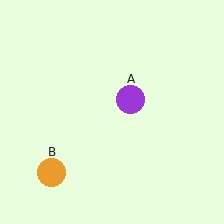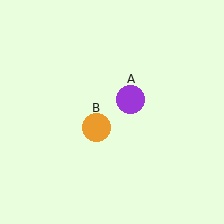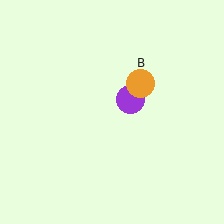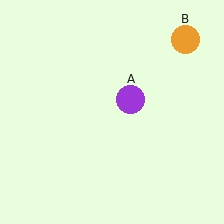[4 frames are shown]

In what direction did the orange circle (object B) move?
The orange circle (object B) moved up and to the right.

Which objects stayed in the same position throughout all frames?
Purple circle (object A) remained stationary.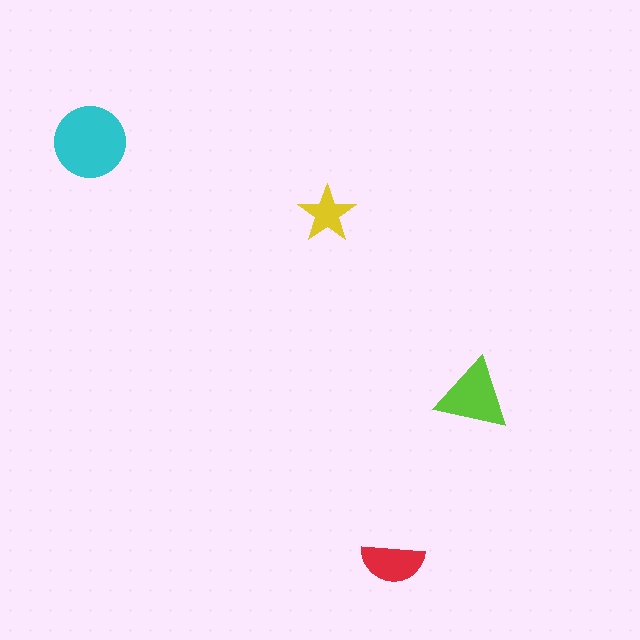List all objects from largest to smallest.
The cyan circle, the lime triangle, the red semicircle, the yellow star.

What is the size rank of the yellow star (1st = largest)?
4th.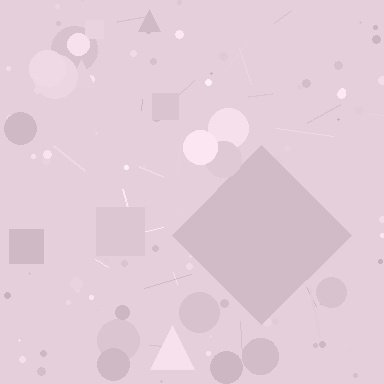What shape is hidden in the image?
A diamond is hidden in the image.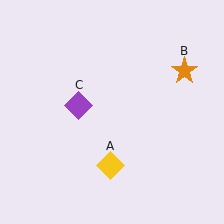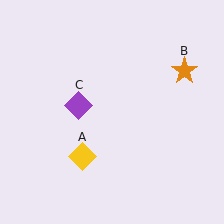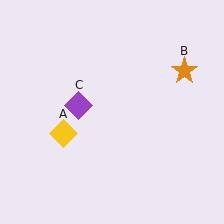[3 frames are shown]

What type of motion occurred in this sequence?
The yellow diamond (object A) rotated clockwise around the center of the scene.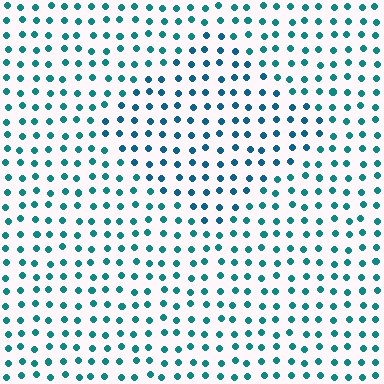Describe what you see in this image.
The image is filled with small teal elements in a uniform arrangement. A diamond-shaped region is visible where the elements are tinted to a slightly different hue, forming a subtle color boundary.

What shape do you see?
I see a diamond.